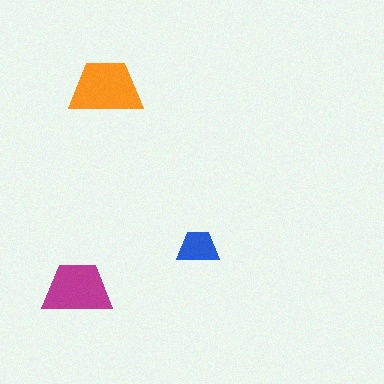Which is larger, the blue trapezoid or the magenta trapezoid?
The magenta one.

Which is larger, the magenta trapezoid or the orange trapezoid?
The orange one.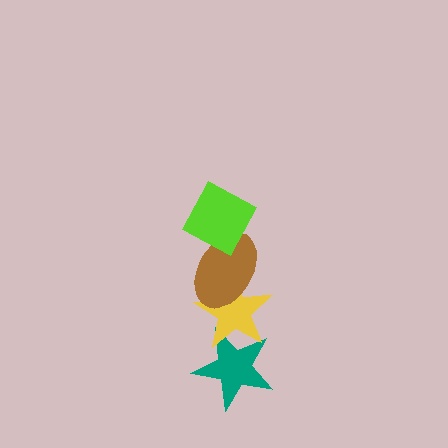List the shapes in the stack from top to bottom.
From top to bottom: the lime diamond, the brown ellipse, the yellow star, the teal star.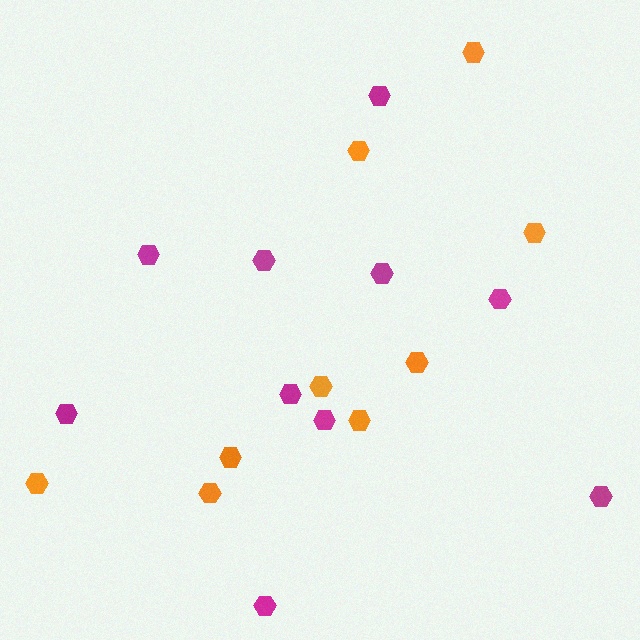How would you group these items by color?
There are 2 groups: one group of magenta hexagons (10) and one group of orange hexagons (9).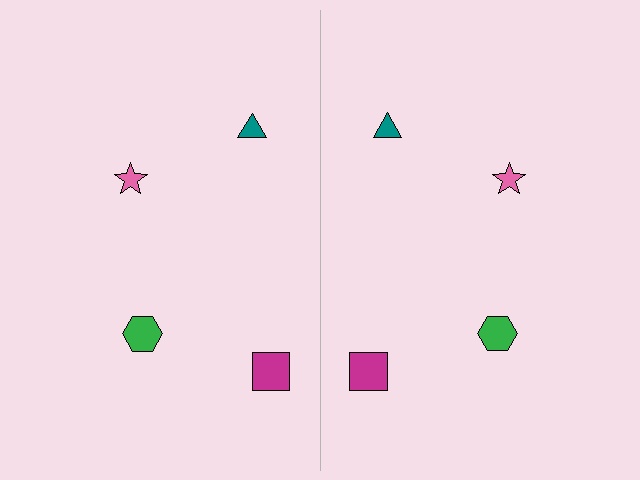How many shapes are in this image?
There are 8 shapes in this image.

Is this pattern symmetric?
Yes, this pattern has bilateral (reflection) symmetry.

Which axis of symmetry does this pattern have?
The pattern has a vertical axis of symmetry running through the center of the image.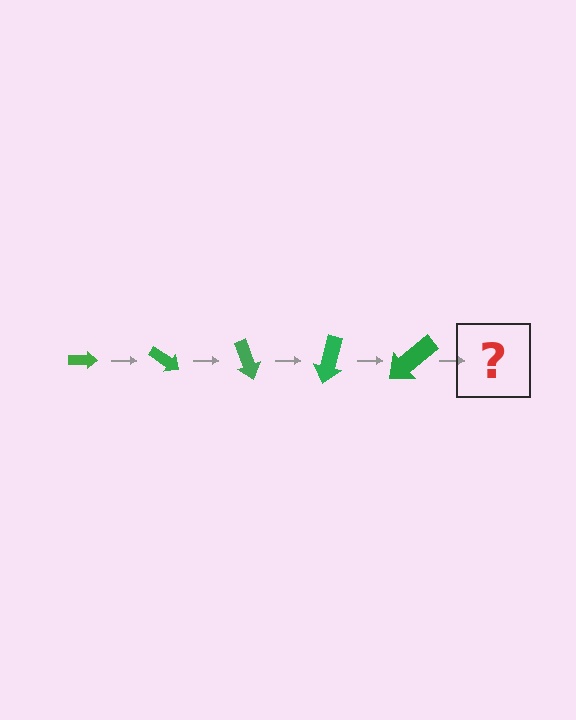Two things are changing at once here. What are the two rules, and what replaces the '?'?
The two rules are that the arrow grows larger each step and it rotates 35 degrees each step. The '?' should be an arrow, larger than the previous one and rotated 175 degrees from the start.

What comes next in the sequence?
The next element should be an arrow, larger than the previous one and rotated 175 degrees from the start.